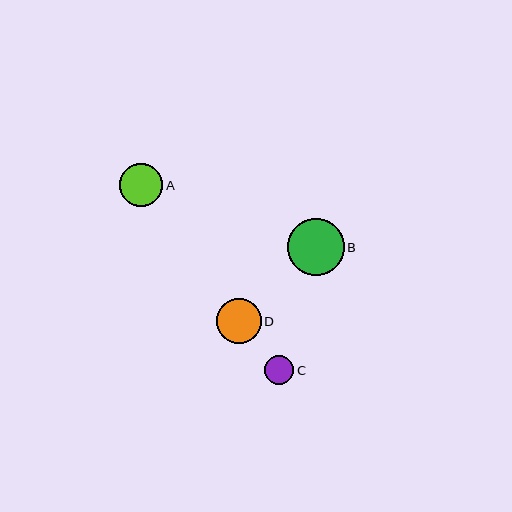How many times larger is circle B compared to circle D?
Circle B is approximately 1.3 times the size of circle D.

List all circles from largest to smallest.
From largest to smallest: B, D, A, C.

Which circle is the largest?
Circle B is the largest with a size of approximately 57 pixels.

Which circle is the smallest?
Circle C is the smallest with a size of approximately 29 pixels.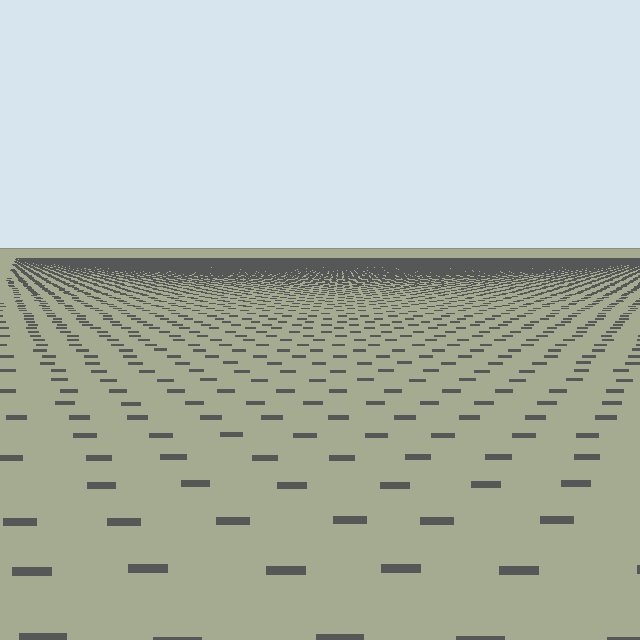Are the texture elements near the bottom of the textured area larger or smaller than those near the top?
Larger. Near the bottom, elements are closer to the viewer and appear at a bigger on-screen size.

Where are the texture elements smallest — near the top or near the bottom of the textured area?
Near the top.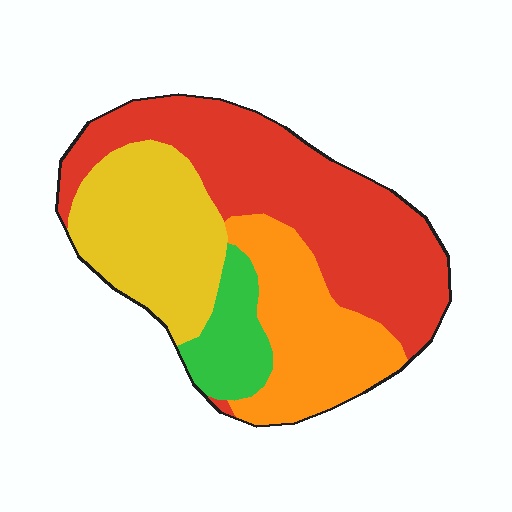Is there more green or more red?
Red.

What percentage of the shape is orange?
Orange covers 23% of the shape.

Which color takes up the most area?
Red, at roughly 45%.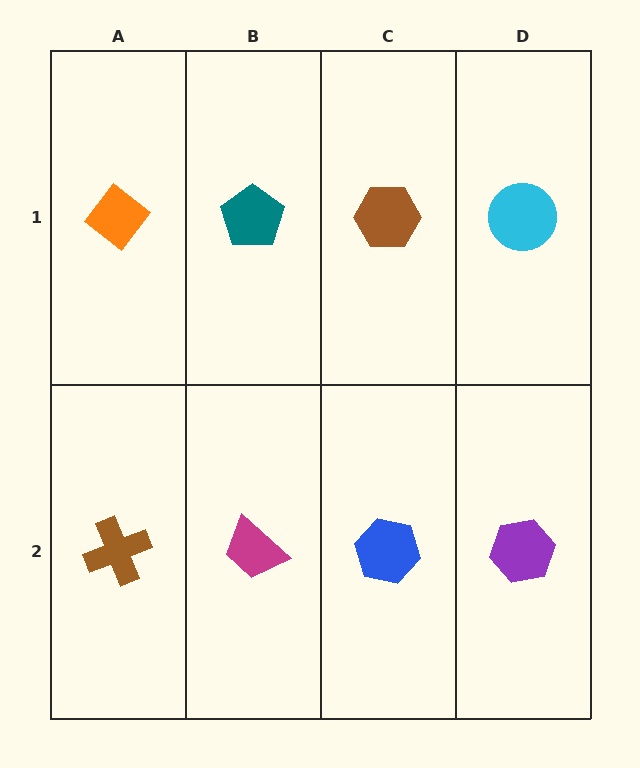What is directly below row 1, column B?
A magenta trapezoid.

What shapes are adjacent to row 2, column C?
A brown hexagon (row 1, column C), a magenta trapezoid (row 2, column B), a purple hexagon (row 2, column D).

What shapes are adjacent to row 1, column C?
A blue hexagon (row 2, column C), a teal pentagon (row 1, column B), a cyan circle (row 1, column D).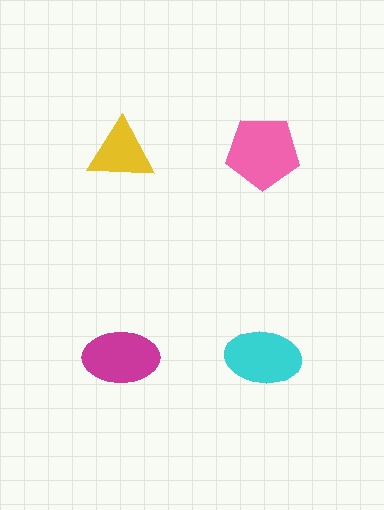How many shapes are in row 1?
2 shapes.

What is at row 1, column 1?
A yellow triangle.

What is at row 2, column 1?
A magenta ellipse.